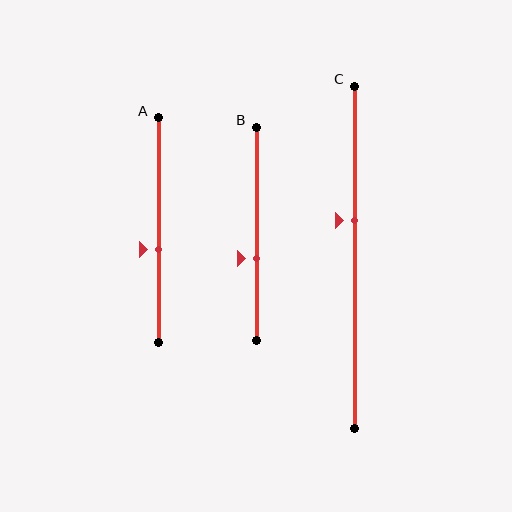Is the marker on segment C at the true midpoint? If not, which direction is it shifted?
No, the marker on segment C is shifted upward by about 11% of the segment length.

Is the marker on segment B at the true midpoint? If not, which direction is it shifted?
No, the marker on segment B is shifted downward by about 11% of the segment length.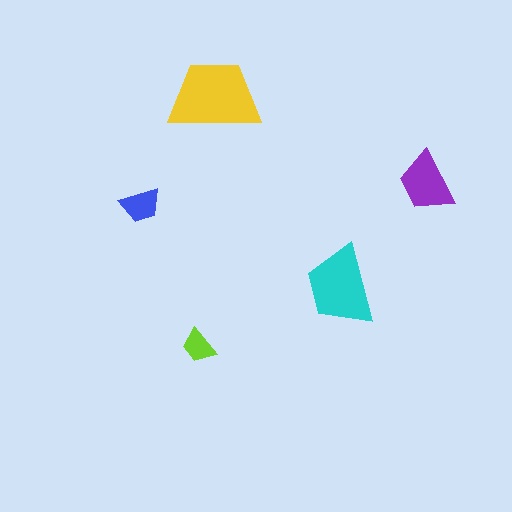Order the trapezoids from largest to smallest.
the yellow one, the cyan one, the purple one, the blue one, the lime one.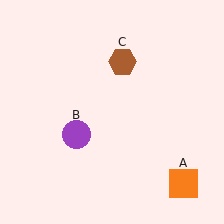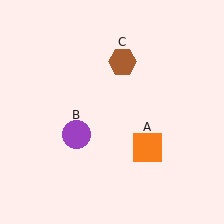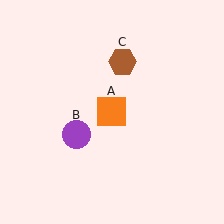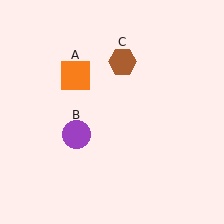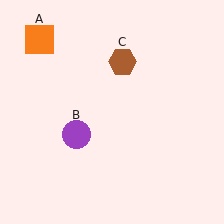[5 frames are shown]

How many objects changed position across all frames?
1 object changed position: orange square (object A).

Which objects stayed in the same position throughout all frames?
Purple circle (object B) and brown hexagon (object C) remained stationary.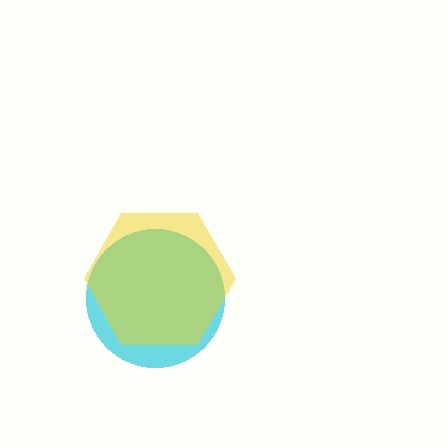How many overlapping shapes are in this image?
There are 2 overlapping shapes in the image.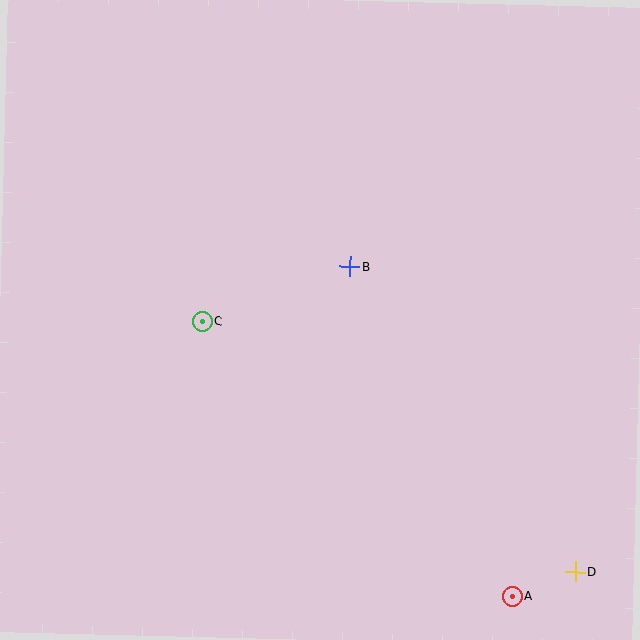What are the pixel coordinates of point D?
Point D is at (575, 572).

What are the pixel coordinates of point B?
Point B is at (350, 267).